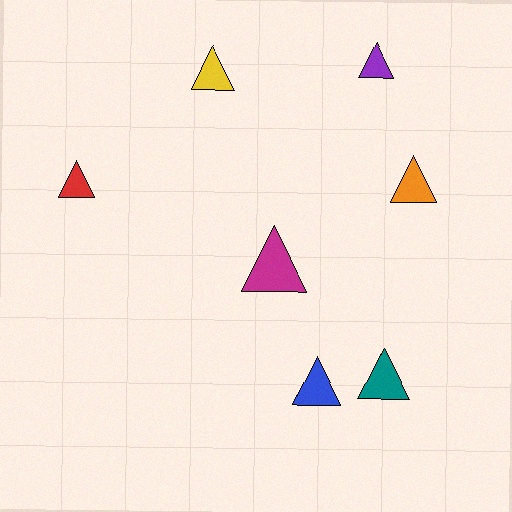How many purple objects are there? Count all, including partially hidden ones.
There is 1 purple object.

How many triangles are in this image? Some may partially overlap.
There are 7 triangles.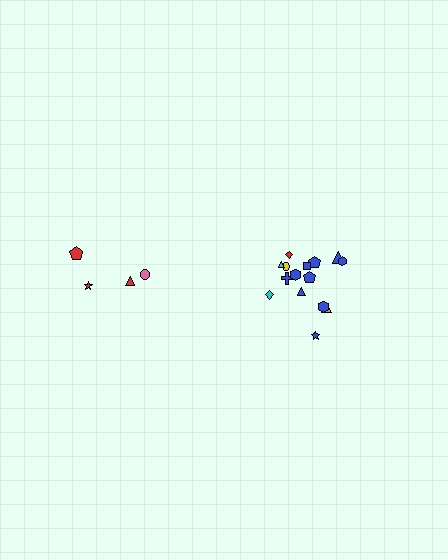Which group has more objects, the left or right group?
The right group.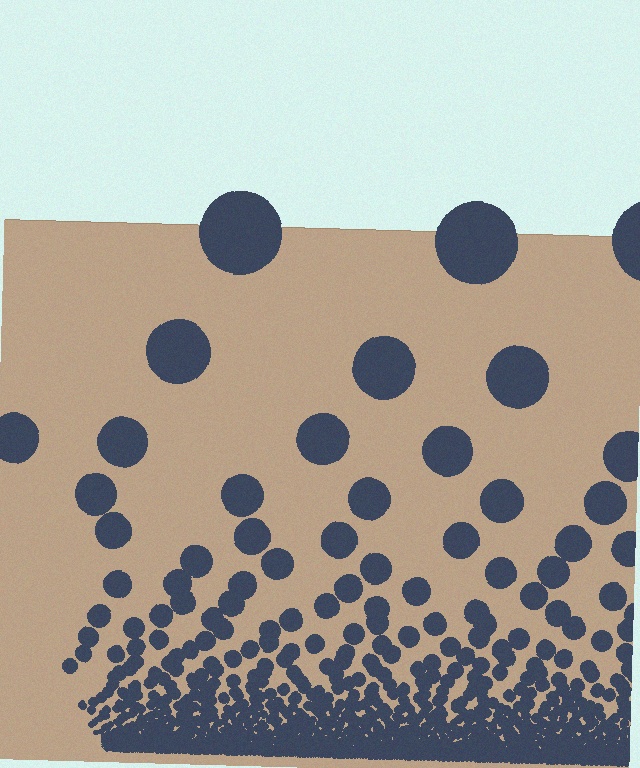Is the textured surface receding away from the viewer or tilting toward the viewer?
The surface appears to tilt toward the viewer. Texture elements get larger and sparser toward the top.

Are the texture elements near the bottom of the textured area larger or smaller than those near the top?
Smaller. The gradient is inverted — elements near the bottom are smaller and denser.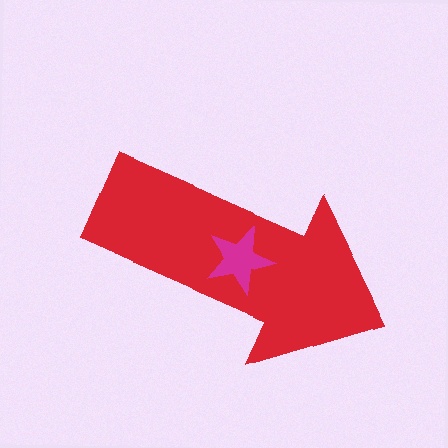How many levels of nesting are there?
2.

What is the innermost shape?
The magenta star.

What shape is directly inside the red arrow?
The magenta star.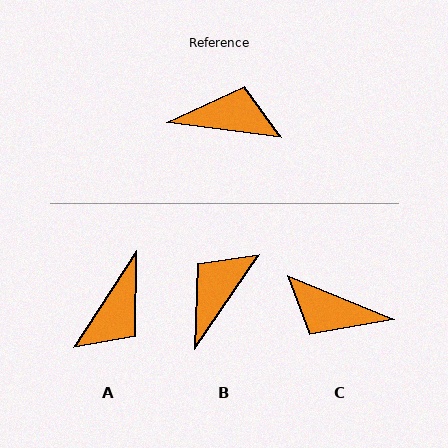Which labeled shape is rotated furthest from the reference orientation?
C, about 165 degrees away.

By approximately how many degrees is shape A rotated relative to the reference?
Approximately 115 degrees clockwise.